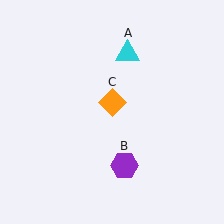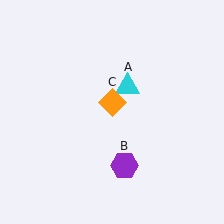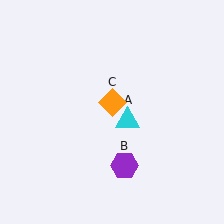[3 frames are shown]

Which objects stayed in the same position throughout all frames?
Purple hexagon (object B) and orange diamond (object C) remained stationary.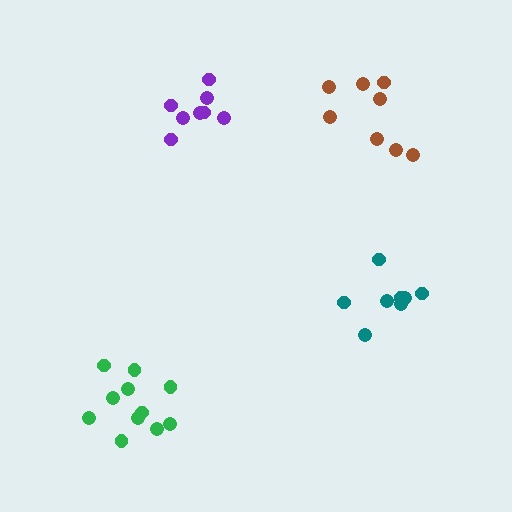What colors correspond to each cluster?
The clusters are colored: teal, purple, brown, green.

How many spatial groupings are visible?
There are 4 spatial groupings.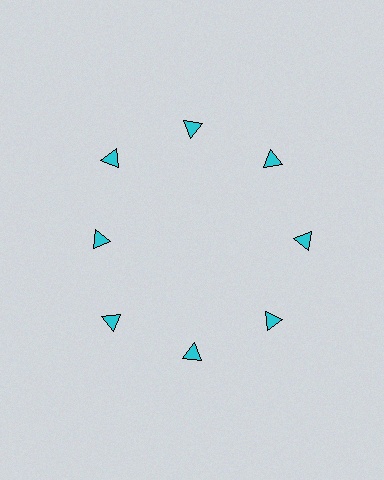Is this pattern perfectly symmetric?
No. The 8 cyan triangles are arranged in a ring, but one element near the 9 o'clock position is pulled inward toward the center, breaking the 8-fold rotational symmetry.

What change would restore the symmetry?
The symmetry would be restored by moving it outward, back onto the ring so that all 8 triangles sit at equal angles and equal distance from the center.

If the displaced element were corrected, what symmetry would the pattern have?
It would have 8-fold rotational symmetry — the pattern would map onto itself every 45 degrees.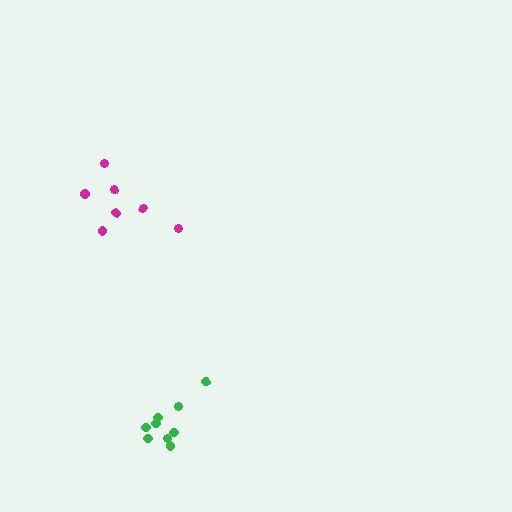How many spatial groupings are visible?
There are 2 spatial groupings.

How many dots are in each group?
Group 1: 7 dots, Group 2: 9 dots (16 total).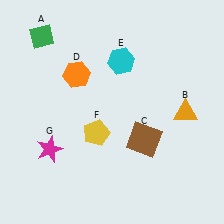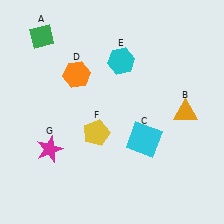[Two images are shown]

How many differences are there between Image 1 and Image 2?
There is 1 difference between the two images.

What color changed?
The square (C) changed from brown in Image 1 to cyan in Image 2.